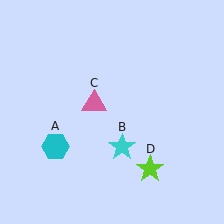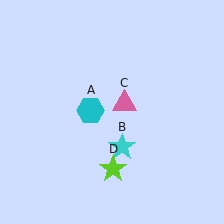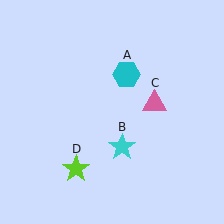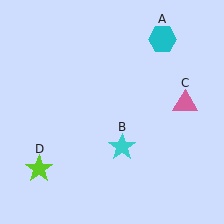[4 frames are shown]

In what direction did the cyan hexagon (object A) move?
The cyan hexagon (object A) moved up and to the right.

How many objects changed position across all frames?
3 objects changed position: cyan hexagon (object A), pink triangle (object C), lime star (object D).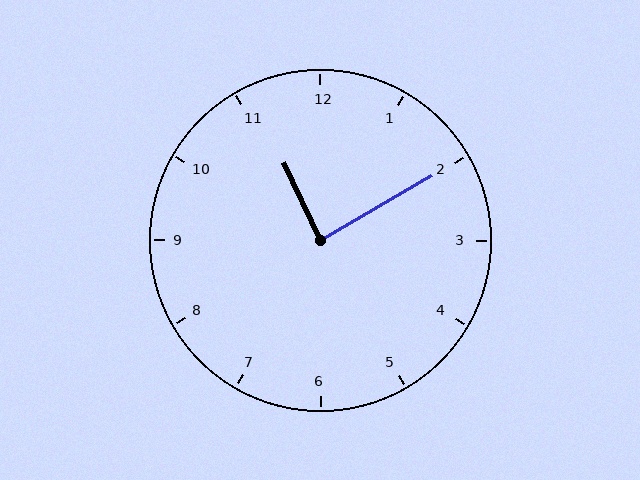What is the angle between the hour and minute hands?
Approximately 85 degrees.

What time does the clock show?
11:10.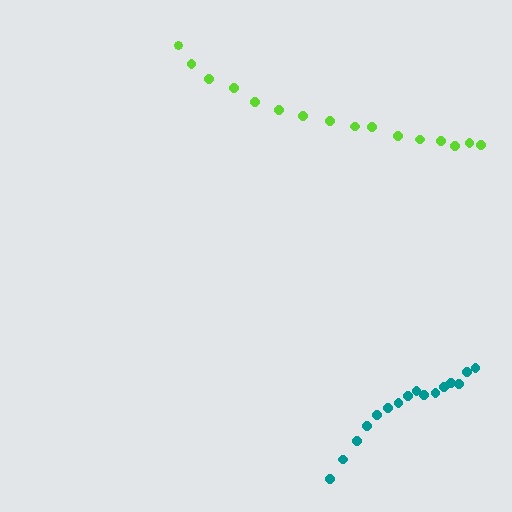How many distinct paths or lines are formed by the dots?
There are 2 distinct paths.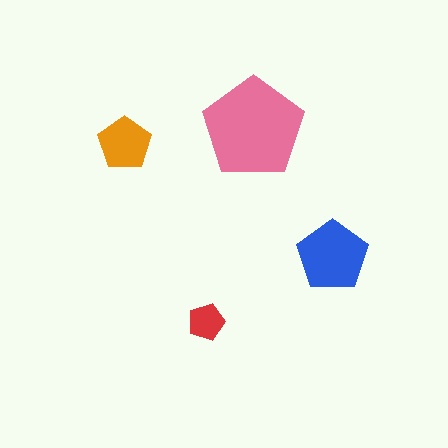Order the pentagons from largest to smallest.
the pink one, the blue one, the orange one, the red one.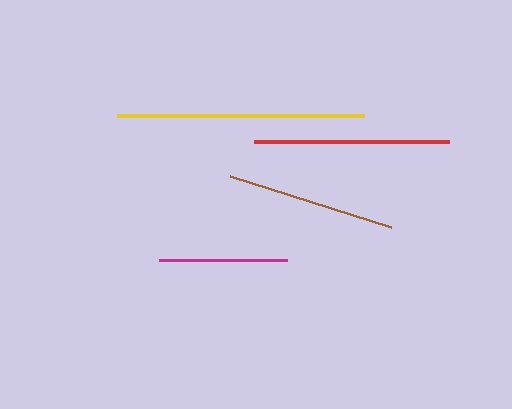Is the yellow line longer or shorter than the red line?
The yellow line is longer than the red line.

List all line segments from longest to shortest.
From longest to shortest: yellow, red, brown, magenta.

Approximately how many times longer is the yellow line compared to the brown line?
The yellow line is approximately 1.5 times the length of the brown line.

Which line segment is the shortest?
The magenta line is the shortest at approximately 129 pixels.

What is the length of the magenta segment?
The magenta segment is approximately 129 pixels long.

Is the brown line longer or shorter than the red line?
The red line is longer than the brown line.